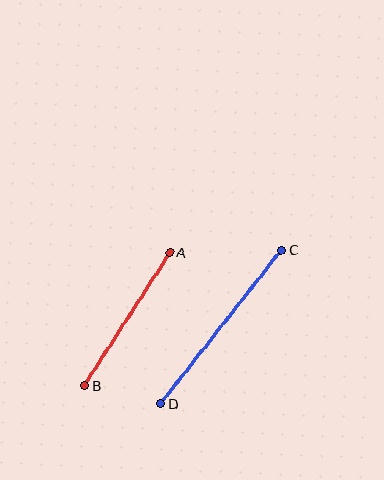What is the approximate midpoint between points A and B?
The midpoint is at approximately (127, 319) pixels.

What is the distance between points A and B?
The distance is approximately 158 pixels.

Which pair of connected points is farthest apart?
Points C and D are farthest apart.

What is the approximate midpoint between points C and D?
The midpoint is at approximately (221, 327) pixels.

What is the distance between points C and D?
The distance is approximately 196 pixels.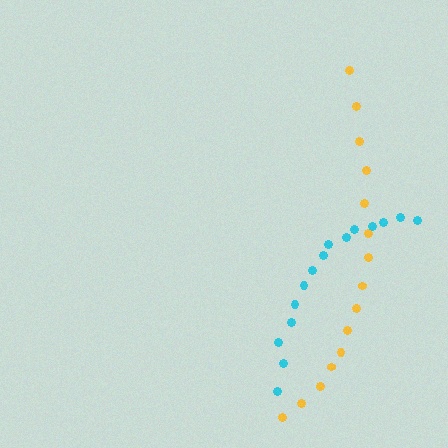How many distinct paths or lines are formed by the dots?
There are 2 distinct paths.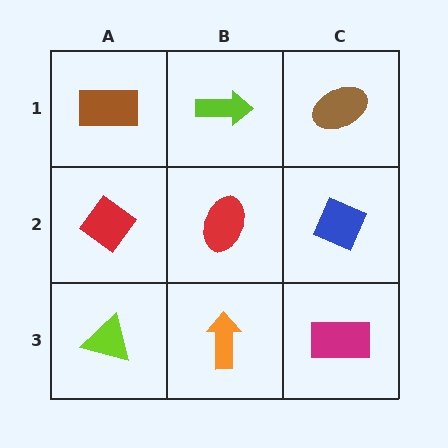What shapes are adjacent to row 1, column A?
A red diamond (row 2, column A), a lime arrow (row 1, column B).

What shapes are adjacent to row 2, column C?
A brown ellipse (row 1, column C), a magenta rectangle (row 3, column C), a red ellipse (row 2, column B).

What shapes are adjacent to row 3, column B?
A red ellipse (row 2, column B), a lime triangle (row 3, column A), a magenta rectangle (row 3, column C).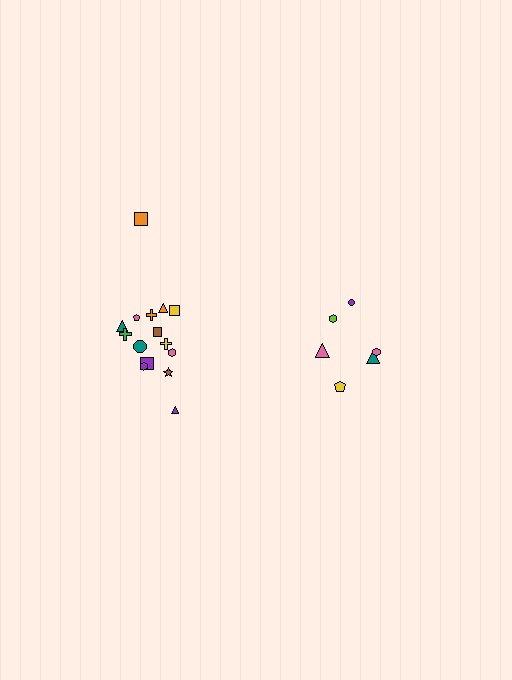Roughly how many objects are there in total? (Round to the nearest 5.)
Roughly 20 objects in total.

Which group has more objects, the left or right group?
The left group.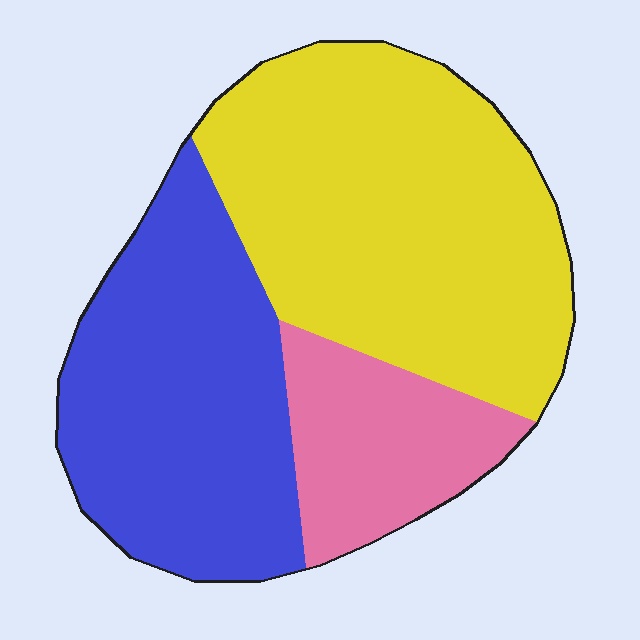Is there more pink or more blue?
Blue.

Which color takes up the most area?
Yellow, at roughly 45%.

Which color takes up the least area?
Pink, at roughly 15%.